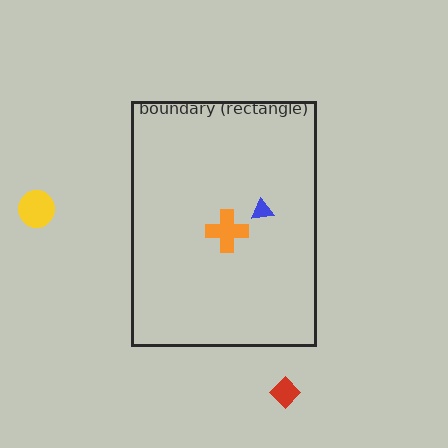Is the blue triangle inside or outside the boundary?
Inside.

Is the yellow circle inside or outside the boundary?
Outside.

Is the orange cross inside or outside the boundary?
Inside.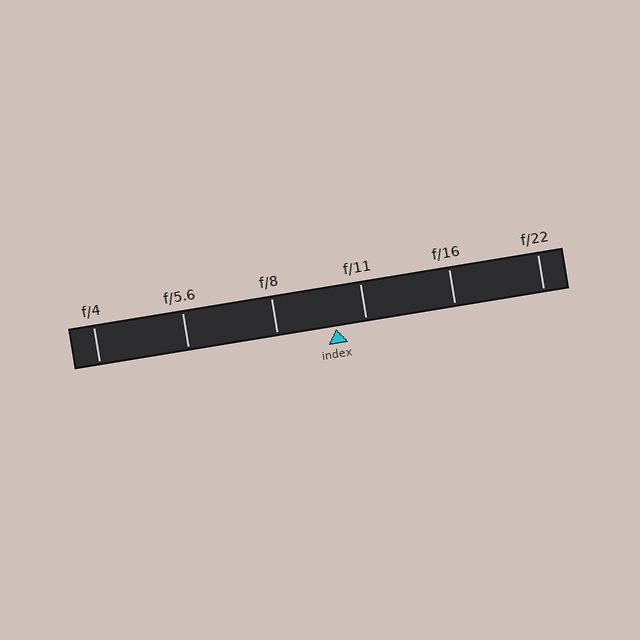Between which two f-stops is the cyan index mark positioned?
The index mark is between f/8 and f/11.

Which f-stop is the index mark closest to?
The index mark is closest to f/11.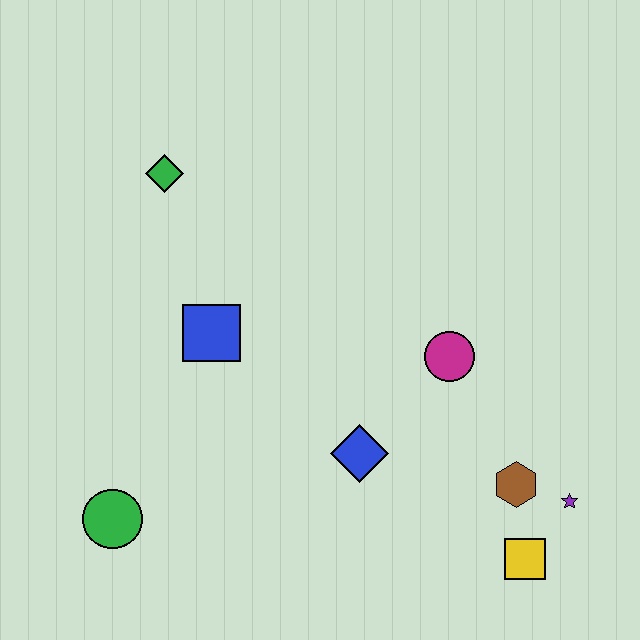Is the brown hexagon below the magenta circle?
Yes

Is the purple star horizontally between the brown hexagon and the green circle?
No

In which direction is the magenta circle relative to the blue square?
The magenta circle is to the right of the blue square.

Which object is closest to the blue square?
The green diamond is closest to the blue square.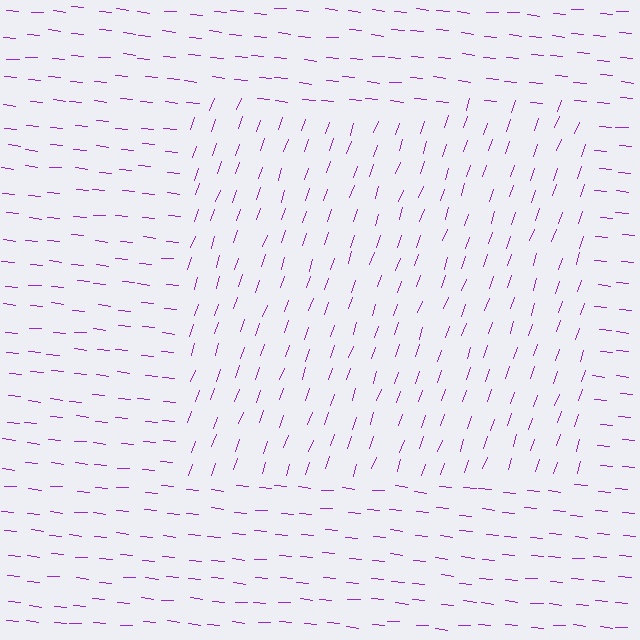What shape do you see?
I see a rectangle.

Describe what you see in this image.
The image is filled with small purple line segments. A rectangle region in the image has lines oriented differently from the surrounding lines, creating a visible texture boundary.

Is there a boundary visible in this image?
Yes, there is a texture boundary formed by a change in line orientation.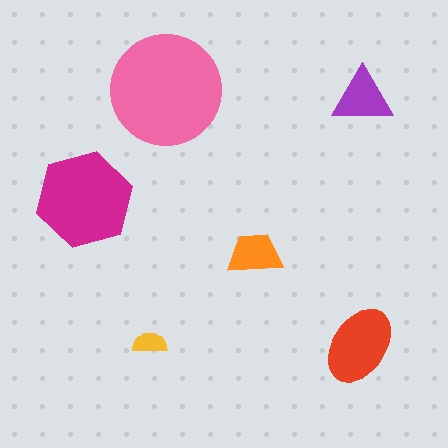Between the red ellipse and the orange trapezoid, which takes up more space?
The red ellipse.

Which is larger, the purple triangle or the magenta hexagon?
The magenta hexagon.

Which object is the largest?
The pink circle.